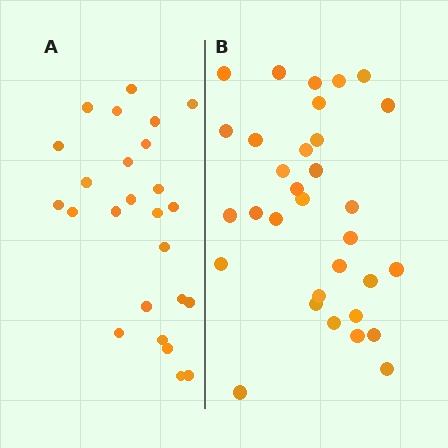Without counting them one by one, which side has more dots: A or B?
Region B (the right region) has more dots.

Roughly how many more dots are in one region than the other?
Region B has roughly 8 or so more dots than region A.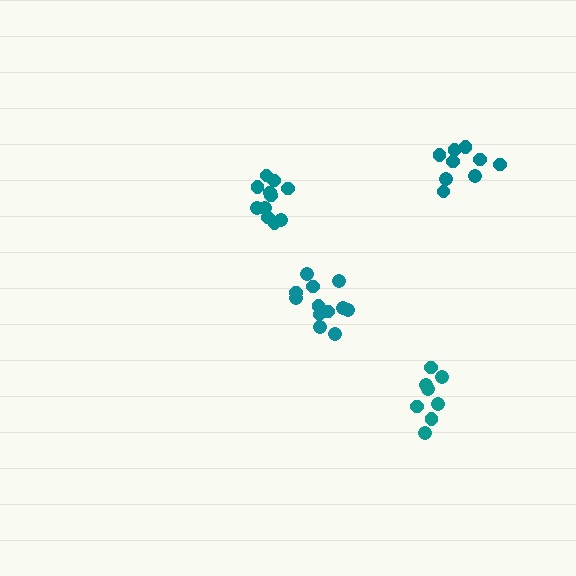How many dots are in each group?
Group 1: 11 dots, Group 2: 9 dots, Group 3: 12 dots, Group 4: 8 dots (40 total).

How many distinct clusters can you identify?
There are 4 distinct clusters.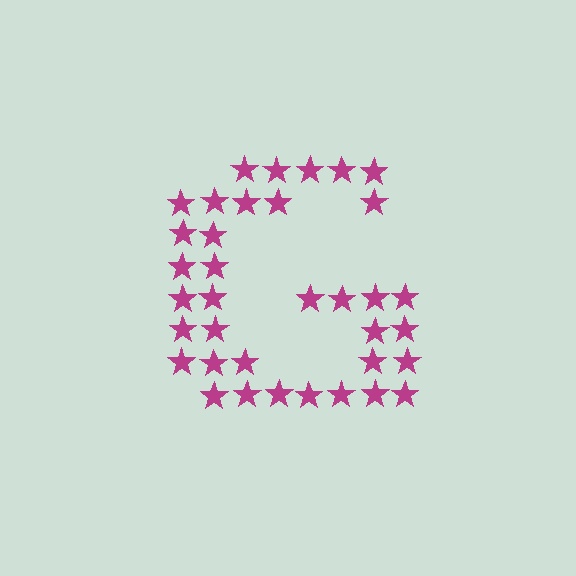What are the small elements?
The small elements are stars.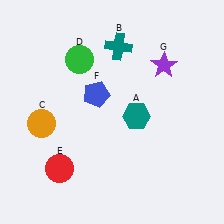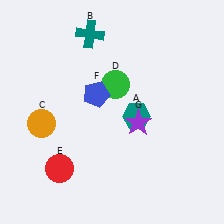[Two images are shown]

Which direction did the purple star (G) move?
The purple star (G) moved down.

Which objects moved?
The objects that moved are: the teal cross (B), the green circle (D), the purple star (G).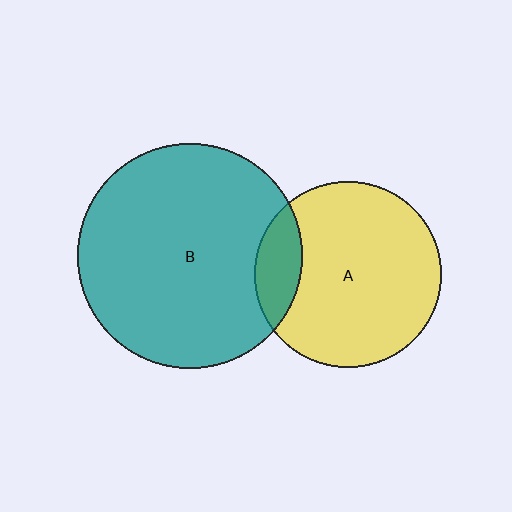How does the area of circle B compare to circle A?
Approximately 1.5 times.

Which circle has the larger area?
Circle B (teal).